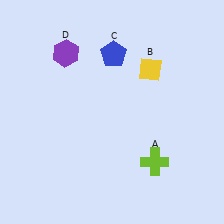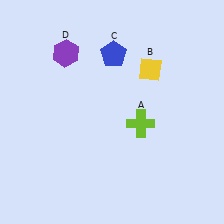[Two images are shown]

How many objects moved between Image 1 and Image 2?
1 object moved between the two images.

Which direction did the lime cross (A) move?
The lime cross (A) moved up.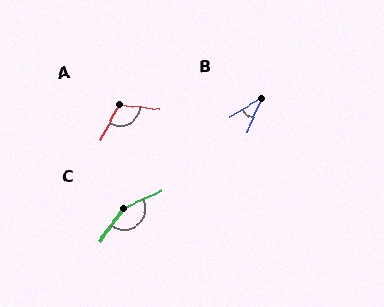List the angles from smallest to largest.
B (36°), A (112°), C (151°).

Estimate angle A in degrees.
Approximately 112 degrees.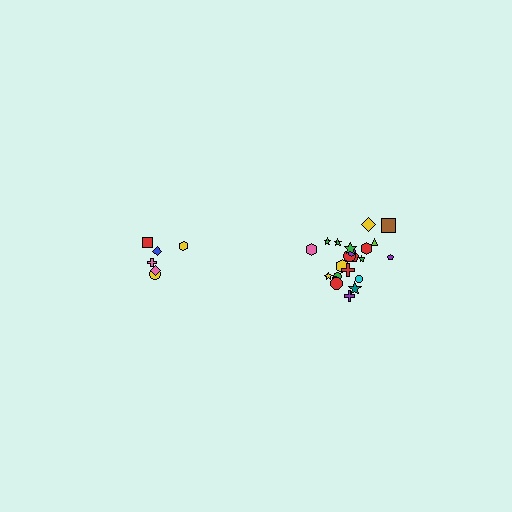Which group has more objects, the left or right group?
The right group.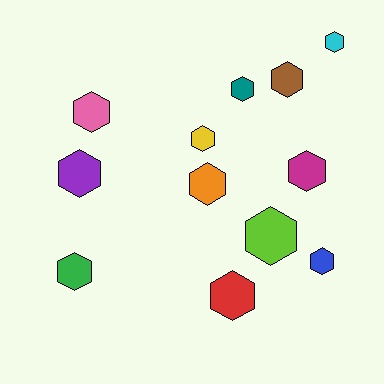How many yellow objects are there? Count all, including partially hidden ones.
There is 1 yellow object.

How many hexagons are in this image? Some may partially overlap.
There are 12 hexagons.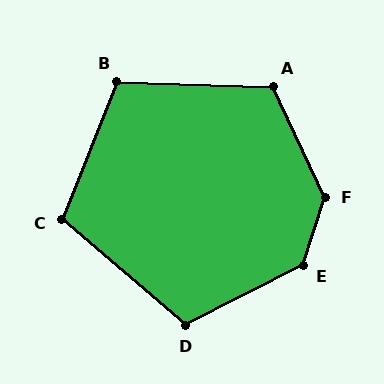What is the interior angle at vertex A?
Approximately 117 degrees (obtuse).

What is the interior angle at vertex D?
Approximately 113 degrees (obtuse).